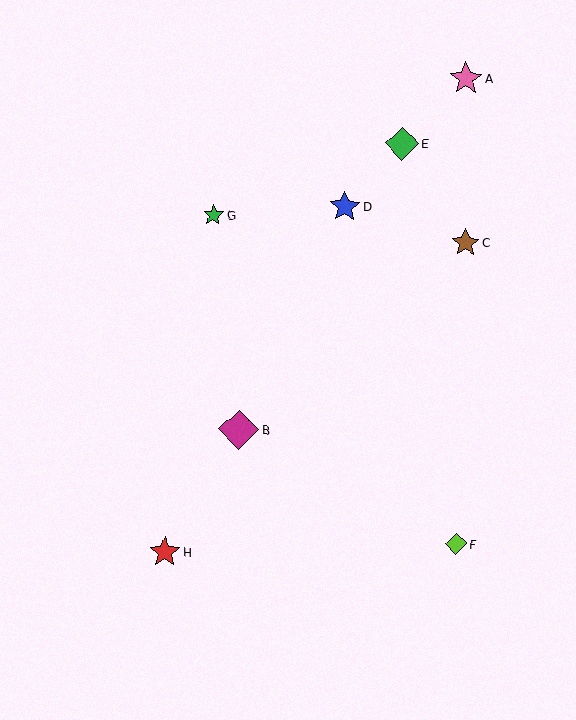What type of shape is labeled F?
Shape F is a lime diamond.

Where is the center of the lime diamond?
The center of the lime diamond is at (456, 544).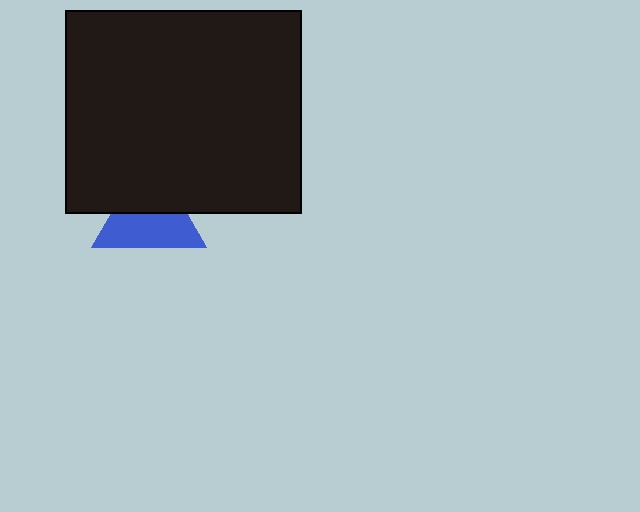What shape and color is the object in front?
The object in front is a black rectangle.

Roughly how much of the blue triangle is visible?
About half of it is visible (roughly 57%).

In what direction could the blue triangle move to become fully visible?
The blue triangle could move down. That would shift it out from behind the black rectangle entirely.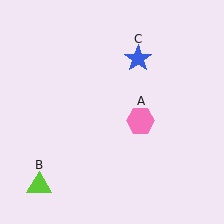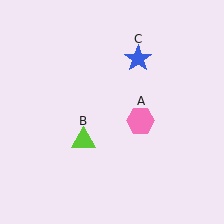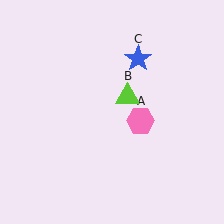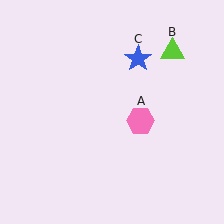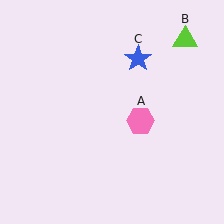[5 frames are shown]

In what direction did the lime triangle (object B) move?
The lime triangle (object B) moved up and to the right.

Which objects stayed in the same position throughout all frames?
Pink hexagon (object A) and blue star (object C) remained stationary.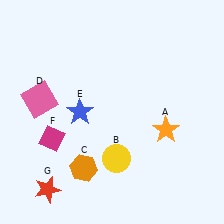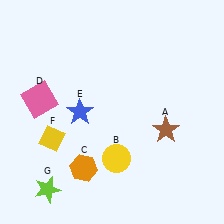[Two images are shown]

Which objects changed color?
A changed from orange to brown. F changed from magenta to yellow. G changed from red to lime.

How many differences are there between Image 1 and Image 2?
There are 3 differences between the two images.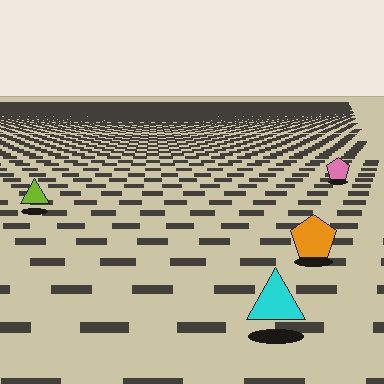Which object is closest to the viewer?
The cyan triangle is closest. The texture marks near it are larger and more spread out.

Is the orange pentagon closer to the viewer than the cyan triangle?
No. The cyan triangle is closer — you can tell from the texture gradient: the ground texture is coarser near it.